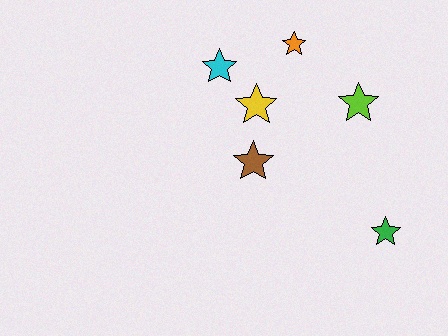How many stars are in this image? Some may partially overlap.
There are 6 stars.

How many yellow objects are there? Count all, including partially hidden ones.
There is 1 yellow object.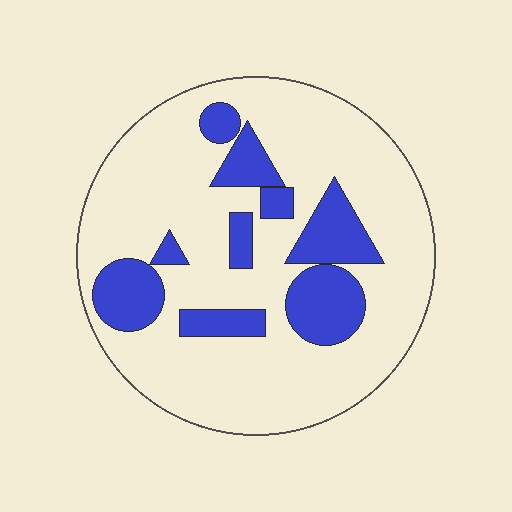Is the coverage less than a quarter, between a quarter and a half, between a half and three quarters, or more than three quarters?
Less than a quarter.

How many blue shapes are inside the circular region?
9.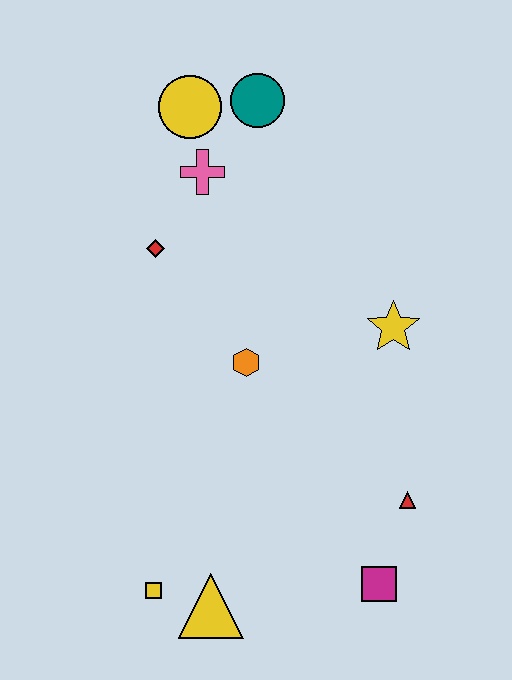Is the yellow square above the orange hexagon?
No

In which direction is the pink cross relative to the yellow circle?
The pink cross is below the yellow circle.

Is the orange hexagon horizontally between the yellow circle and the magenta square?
Yes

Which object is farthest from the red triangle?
The yellow circle is farthest from the red triangle.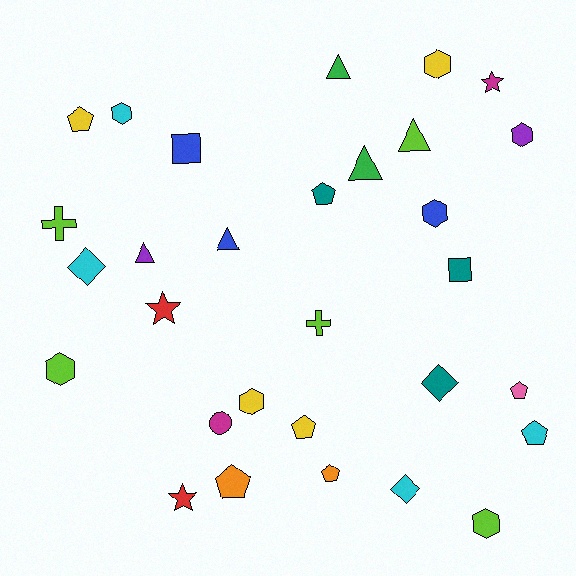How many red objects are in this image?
There are 2 red objects.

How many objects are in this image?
There are 30 objects.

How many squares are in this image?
There are 2 squares.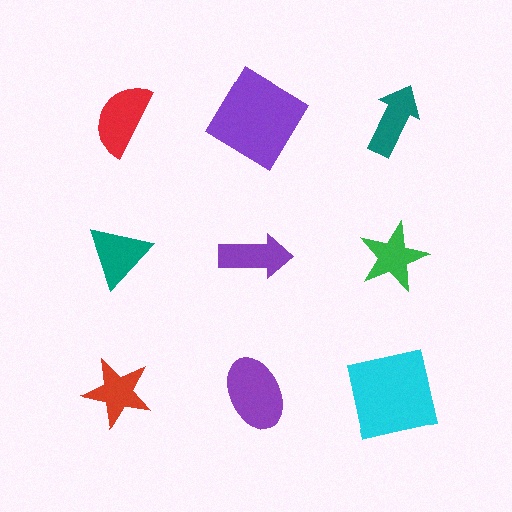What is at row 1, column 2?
A purple diamond.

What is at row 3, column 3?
A cyan square.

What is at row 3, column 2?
A purple ellipse.